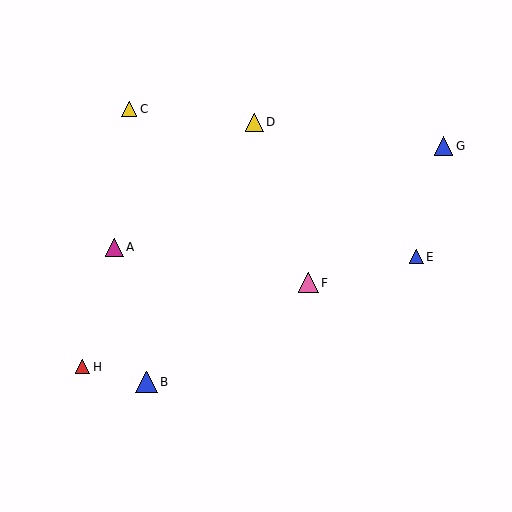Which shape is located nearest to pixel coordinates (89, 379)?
The red triangle (labeled H) at (83, 367) is nearest to that location.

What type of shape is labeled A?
Shape A is a magenta triangle.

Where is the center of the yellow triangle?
The center of the yellow triangle is at (254, 122).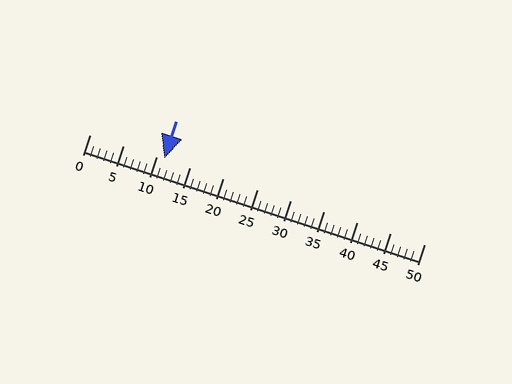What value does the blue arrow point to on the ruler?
The blue arrow points to approximately 11.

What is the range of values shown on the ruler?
The ruler shows values from 0 to 50.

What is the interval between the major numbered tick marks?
The major tick marks are spaced 5 units apart.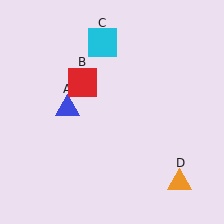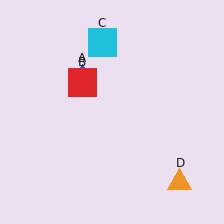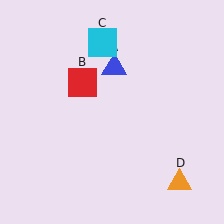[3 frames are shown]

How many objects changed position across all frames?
1 object changed position: blue triangle (object A).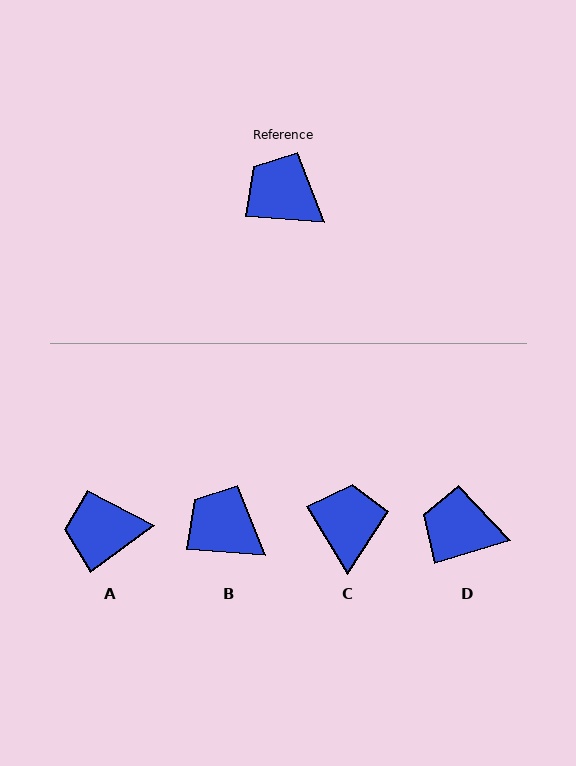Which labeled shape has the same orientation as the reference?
B.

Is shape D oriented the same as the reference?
No, it is off by about 22 degrees.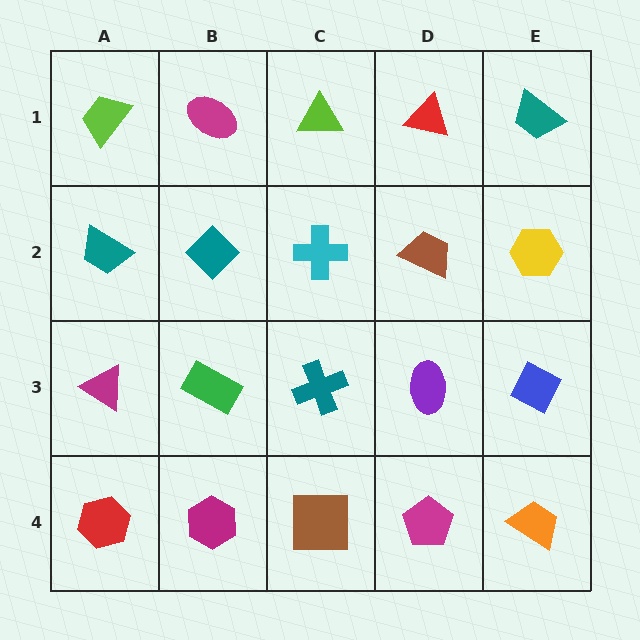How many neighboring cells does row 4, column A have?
2.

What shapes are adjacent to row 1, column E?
A yellow hexagon (row 2, column E), a red triangle (row 1, column D).